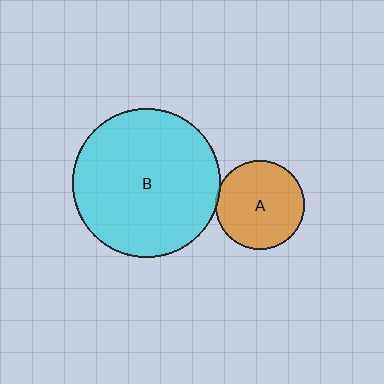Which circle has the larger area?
Circle B (cyan).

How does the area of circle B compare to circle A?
Approximately 2.8 times.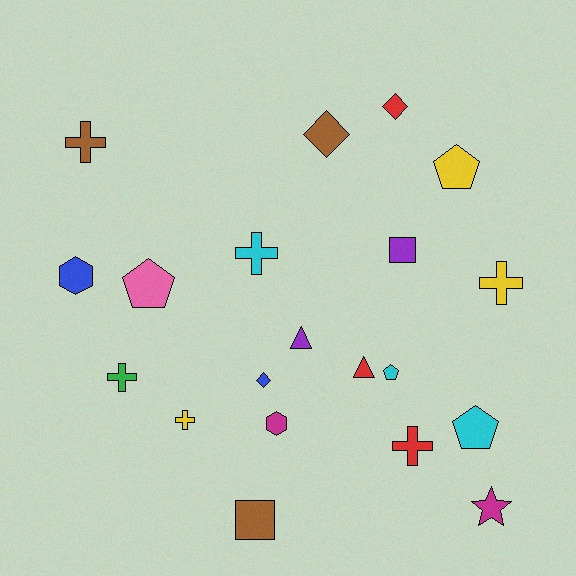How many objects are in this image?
There are 20 objects.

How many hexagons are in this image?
There are 2 hexagons.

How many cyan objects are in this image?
There are 3 cyan objects.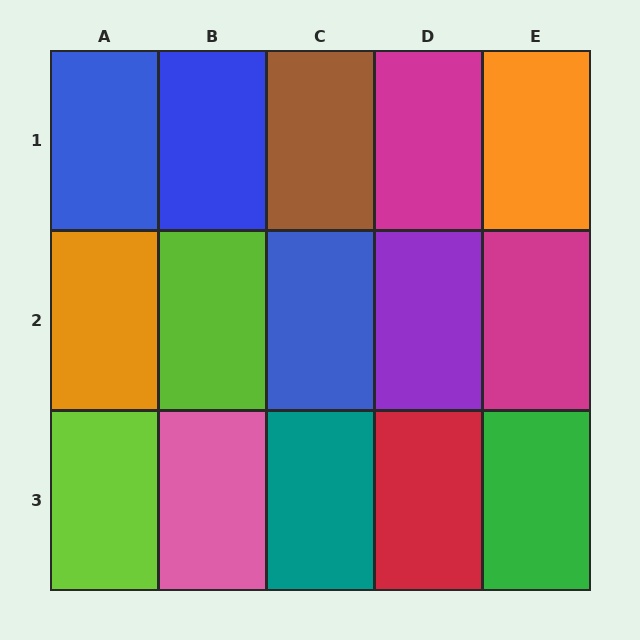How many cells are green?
1 cell is green.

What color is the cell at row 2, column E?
Magenta.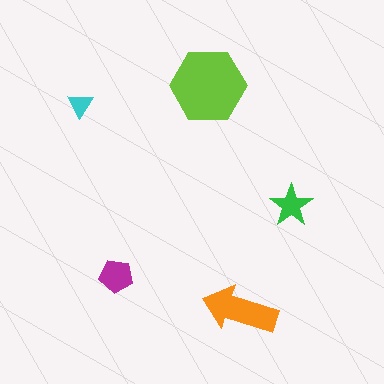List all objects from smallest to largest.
The cyan triangle, the green star, the magenta pentagon, the orange arrow, the lime hexagon.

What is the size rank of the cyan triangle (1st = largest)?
5th.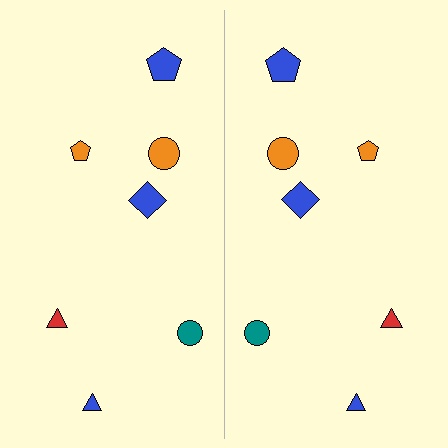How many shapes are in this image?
There are 14 shapes in this image.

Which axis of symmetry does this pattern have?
The pattern has a vertical axis of symmetry running through the center of the image.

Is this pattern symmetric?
Yes, this pattern has bilateral (reflection) symmetry.